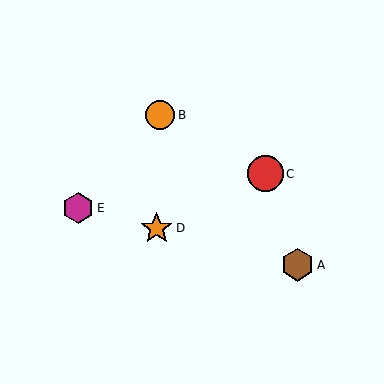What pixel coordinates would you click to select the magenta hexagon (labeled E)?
Click at (78, 208) to select the magenta hexagon E.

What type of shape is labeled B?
Shape B is an orange circle.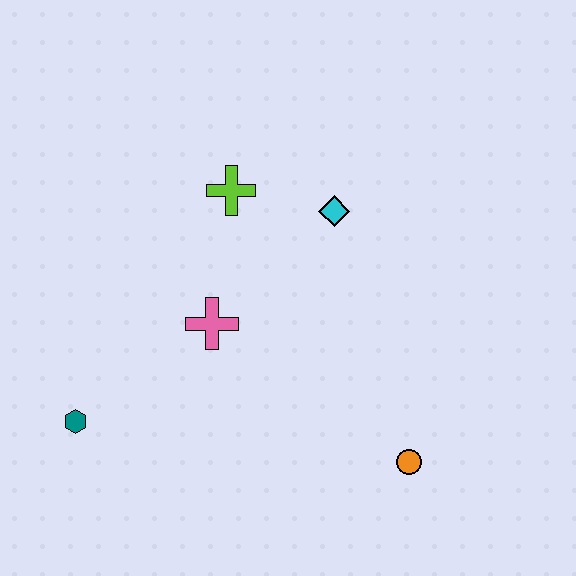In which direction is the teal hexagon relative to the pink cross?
The teal hexagon is to the left of the pink cross.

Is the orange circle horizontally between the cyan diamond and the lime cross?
No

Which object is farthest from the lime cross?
The orange circle is farthest from the lime cross.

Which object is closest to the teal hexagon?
The pink cross is closest to the teal hexagon.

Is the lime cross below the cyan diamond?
No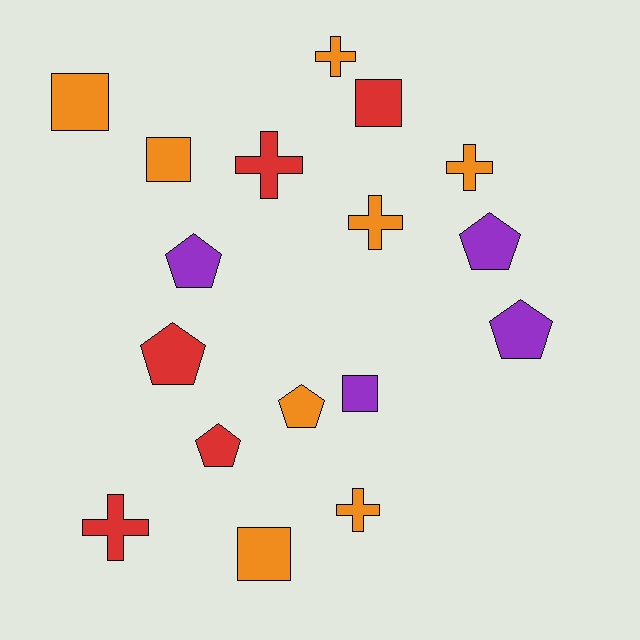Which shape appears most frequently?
Cross, with 6 objects.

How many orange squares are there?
There are 3 orange squares.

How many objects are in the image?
There are 17 objects.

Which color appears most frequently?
Orange, with 8 objects.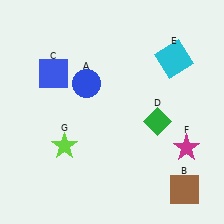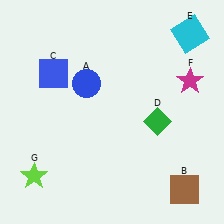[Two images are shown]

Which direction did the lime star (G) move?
The lime star (G) moved left.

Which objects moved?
The objects that moved are: the cyan square (E), the magenta star (F), the lime star (G).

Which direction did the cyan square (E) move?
The cyan square (E) moved up.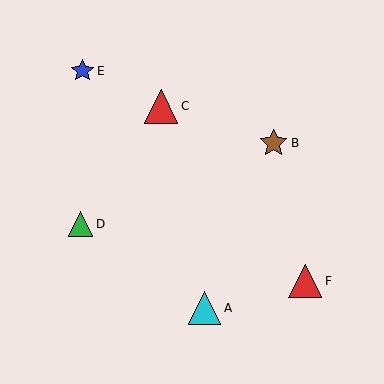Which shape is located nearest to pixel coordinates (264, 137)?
The brown star (labeled B) at (274, 143) is nearest to that location.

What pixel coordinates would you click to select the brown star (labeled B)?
Click at (274, 143) to select the brown star B.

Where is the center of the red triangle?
The center of the red triangle is at (305, 281).